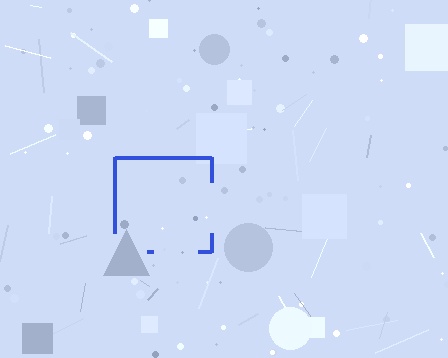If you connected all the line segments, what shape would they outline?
They would outline a square.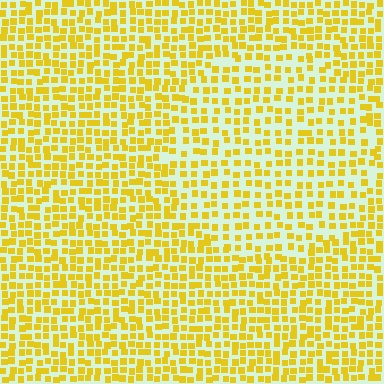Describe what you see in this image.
The image contains small yellow elements arranged at two different densities. A circle-shaped region is visible where the elements are less densely packed than the surrounding area.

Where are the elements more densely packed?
The elements are more densely packed outside the circle boundary.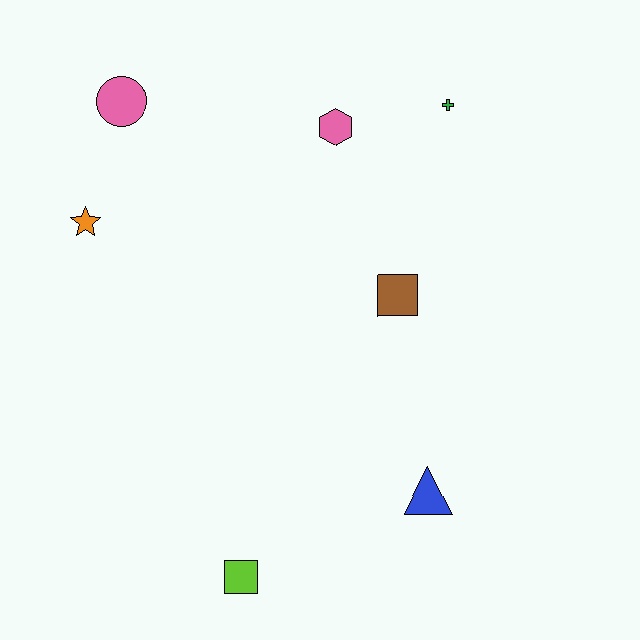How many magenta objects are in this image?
There are no magenta objects.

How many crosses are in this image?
There is 1 cross.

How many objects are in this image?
There are 7 objects.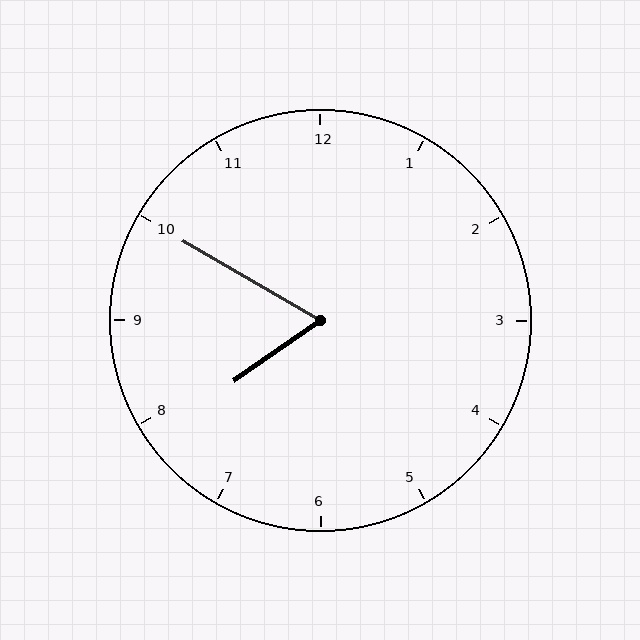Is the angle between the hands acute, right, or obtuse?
It is acute.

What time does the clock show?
7:50.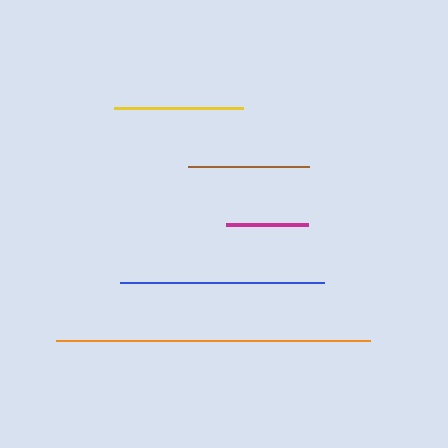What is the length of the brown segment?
The brown segment is approximately 121 pixels long.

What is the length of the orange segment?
The orange segment is approximately 314 pixels long.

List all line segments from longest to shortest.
From longest to shortest: orange, blue, yellow, brown, magenta.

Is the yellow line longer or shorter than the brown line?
The yellow line is longer than the brown line.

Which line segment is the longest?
The orange line is the longest at approximately 314 pixels.